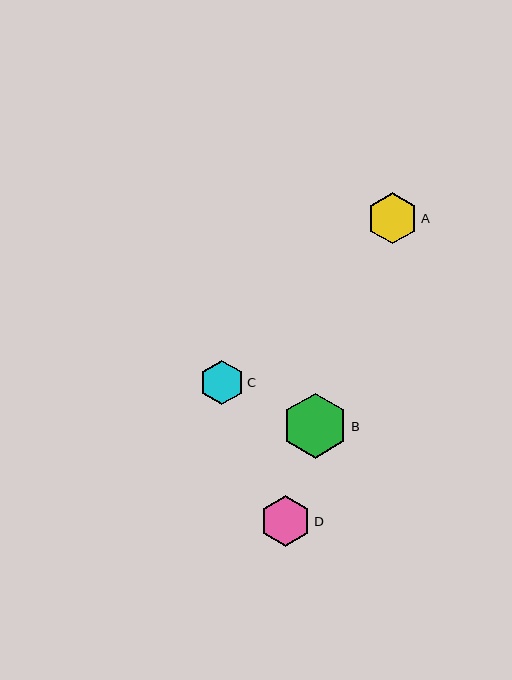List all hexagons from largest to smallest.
From largest to smallest: B, A, D, C.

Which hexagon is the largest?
Hexagon B is the largest with a size of approximately 65 pixels.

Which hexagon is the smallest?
Hexagon C is the smallest with a size of approximately 45 pixels.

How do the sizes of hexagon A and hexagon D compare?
Hexagon A and hexagon D are approximately the same size.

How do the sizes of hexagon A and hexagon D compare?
Hexagon A and hexagon D are approximately the same size.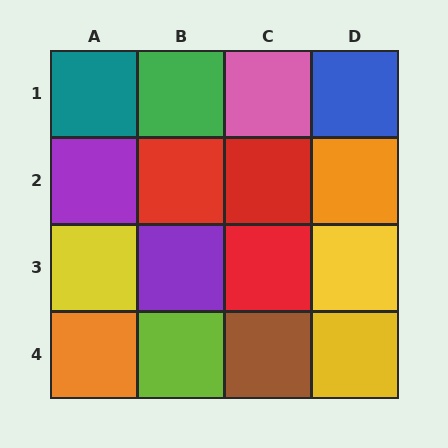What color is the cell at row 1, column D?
Blue.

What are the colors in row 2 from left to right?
Purple, red, red, orange.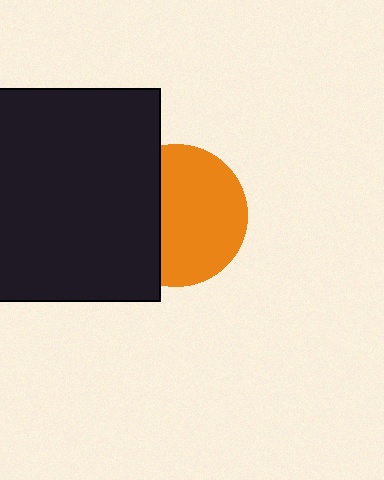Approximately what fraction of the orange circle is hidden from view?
Roughly 37% of the orange circle is hidden behind the black rectangle.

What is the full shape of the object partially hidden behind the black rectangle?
The partially hidden object is an orange circle.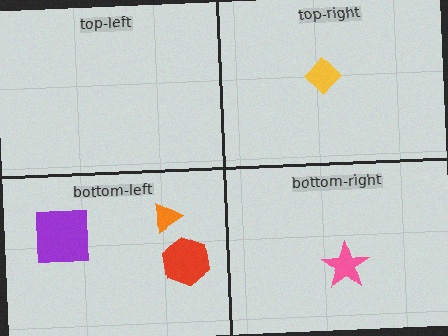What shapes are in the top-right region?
The yellow diamond.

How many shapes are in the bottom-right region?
1.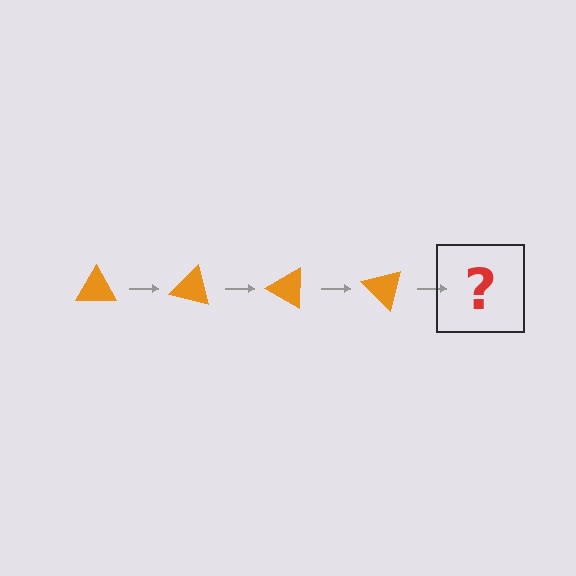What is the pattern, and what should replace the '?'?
The pattern is that the triangle rotates 15 degrees each step. The '?' should be an orange triangle rotated 60 degrees.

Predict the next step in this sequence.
The next step is an orange triangle rotated 60 degrees.